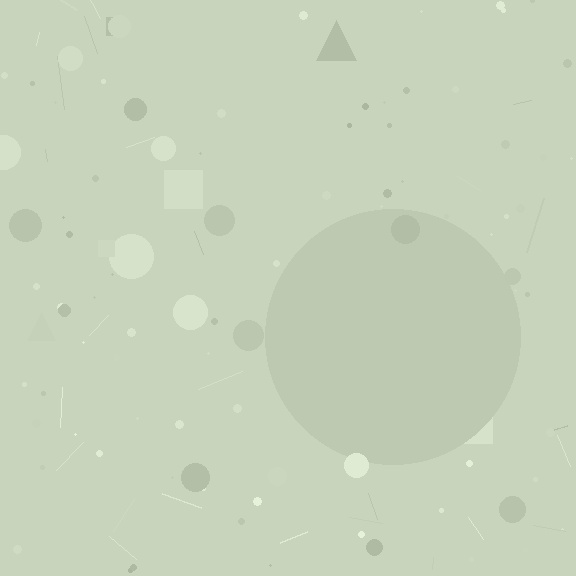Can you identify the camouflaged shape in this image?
The camouflaged shape is a circle.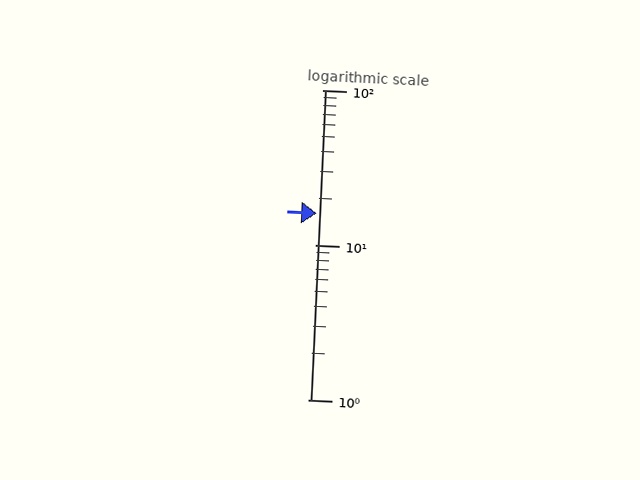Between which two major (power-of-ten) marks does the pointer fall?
The pointer is between 10 and 100.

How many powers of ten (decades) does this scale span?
The scale spans 2 decades, from 1 to 100.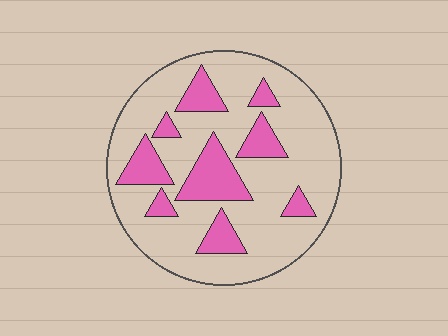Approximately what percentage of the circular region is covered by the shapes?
Approximately 25%.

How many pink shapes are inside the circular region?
9.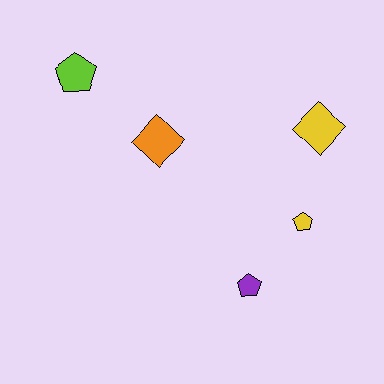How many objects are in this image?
There are 5 objects.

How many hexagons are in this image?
There are no hexagons.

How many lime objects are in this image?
There is 1 lime object.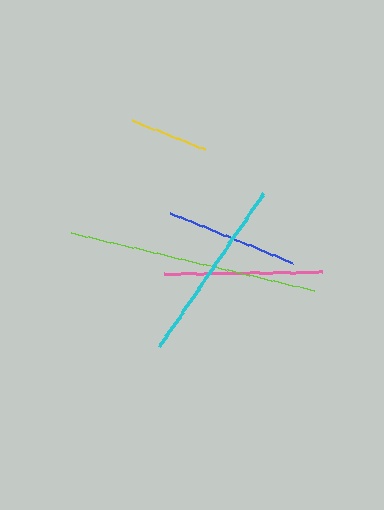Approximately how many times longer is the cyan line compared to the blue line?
The cyan line is approximately 1.4 times the length of the blue line.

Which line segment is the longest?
The lime line is the longest at approximately 249 pixels.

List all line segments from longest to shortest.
From longest to shortest: lime, cyan, pink, blue, yellow.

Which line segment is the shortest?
The yellow line is the shortest at approximately 79 pixels.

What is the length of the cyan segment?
The cyan segment is approximately 186 pixels long.